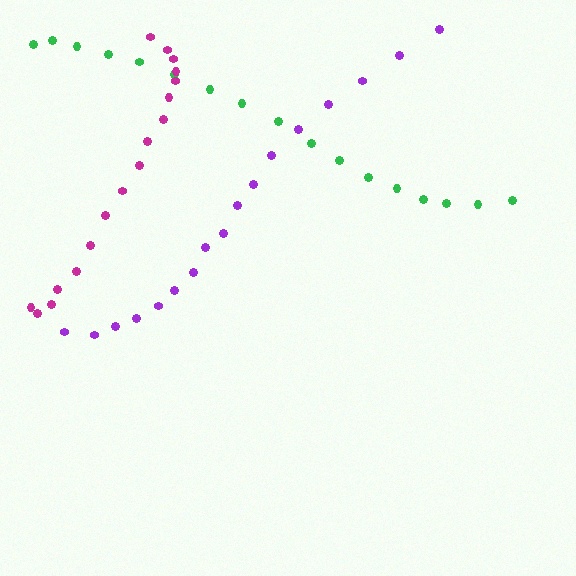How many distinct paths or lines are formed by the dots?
There are 3 distinct paths.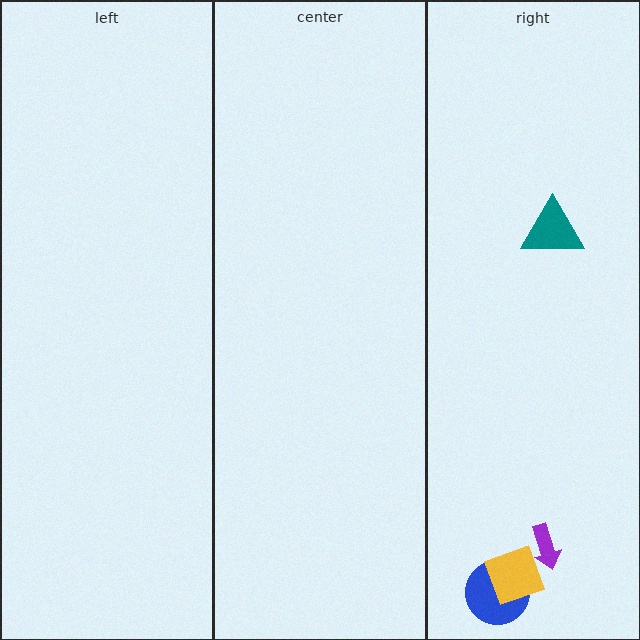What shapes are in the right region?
The blue circle, the purple arrow, the yellow diamond, the teal triangle.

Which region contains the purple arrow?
The right region.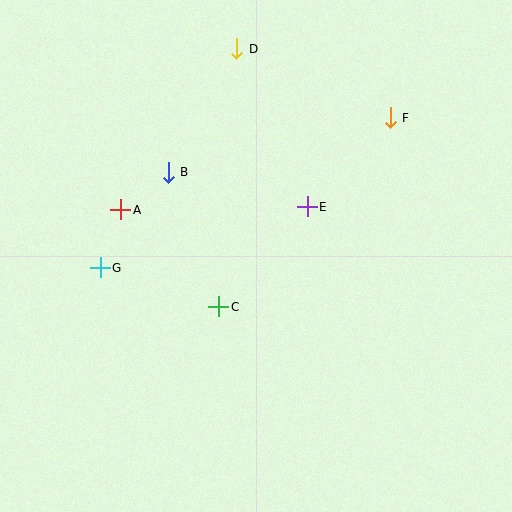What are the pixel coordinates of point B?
Point B is at (168, 172).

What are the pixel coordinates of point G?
Point G is at (100, 268).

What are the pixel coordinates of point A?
Point A is at (121, 210).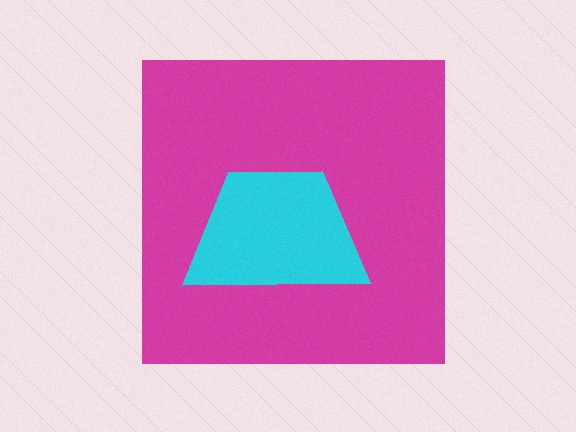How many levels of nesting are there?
2.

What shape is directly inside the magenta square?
The cyan trapezoid.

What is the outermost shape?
The magenta square.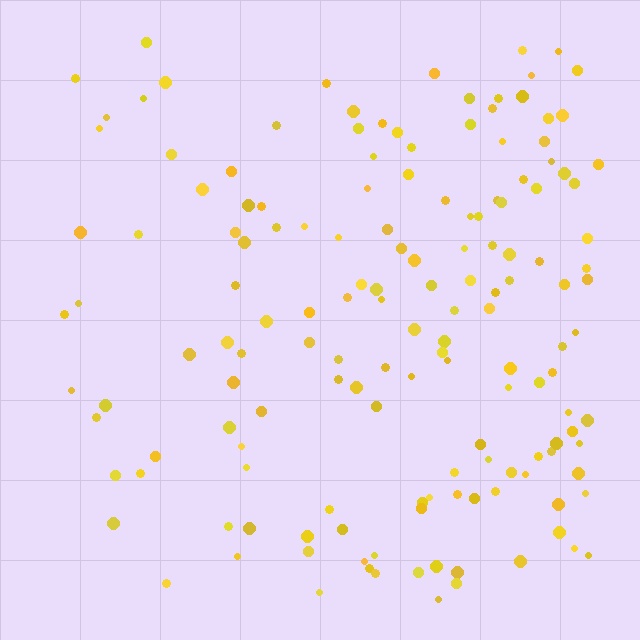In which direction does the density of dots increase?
From left to right, with the right side densest.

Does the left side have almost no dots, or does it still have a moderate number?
Still a moderate number, just noticeably fewer than the right.